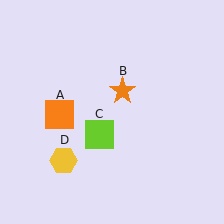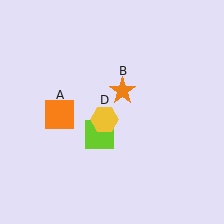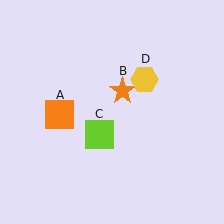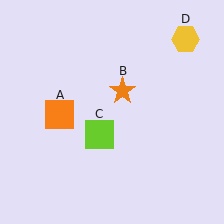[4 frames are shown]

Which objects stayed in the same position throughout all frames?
Orange square (object A) and orange star (object B) and lime square (object C) remained stationary.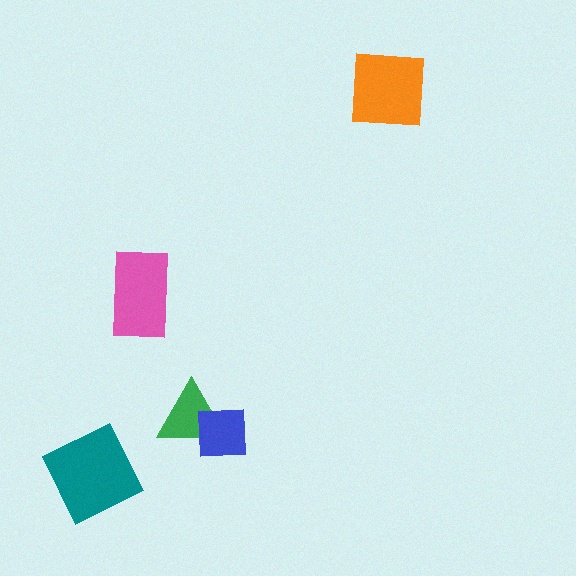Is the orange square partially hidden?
No, no other shape covers it.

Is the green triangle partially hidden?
Yes, it is partially covered by another shape.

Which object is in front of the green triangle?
The blue square is in front of the green triangle.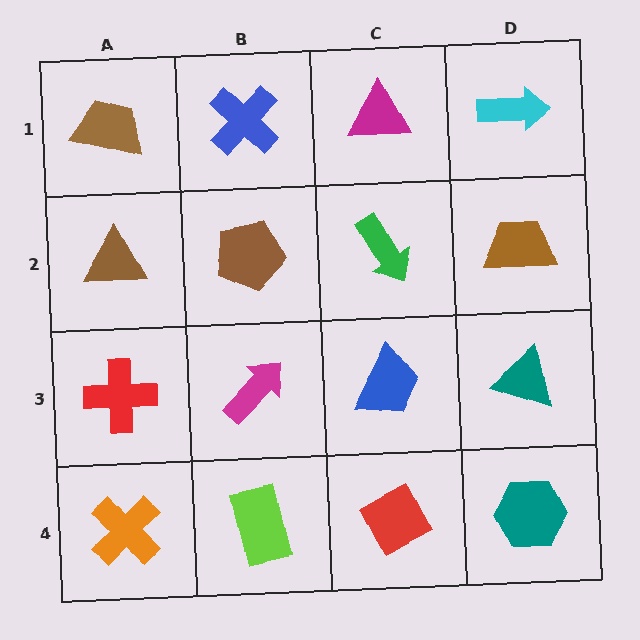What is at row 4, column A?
An orange cross.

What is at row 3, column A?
A red cross.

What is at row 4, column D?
A teal hexagon.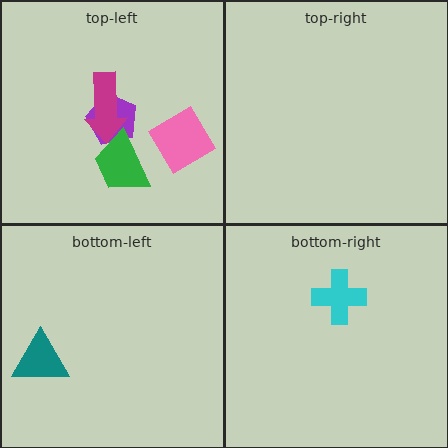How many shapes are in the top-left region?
4.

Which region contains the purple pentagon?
The top-left region.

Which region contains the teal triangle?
The bottom-left region.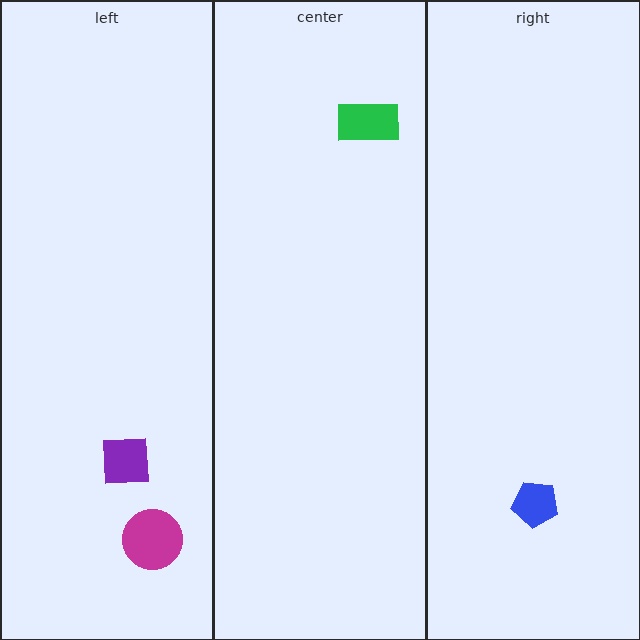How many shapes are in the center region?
1.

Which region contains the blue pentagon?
The right region.